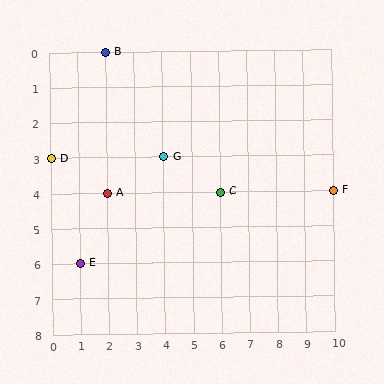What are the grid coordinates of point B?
Point B is at grid coordinates (2, 0).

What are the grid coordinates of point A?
Point A is at grid coordinates (2, 4).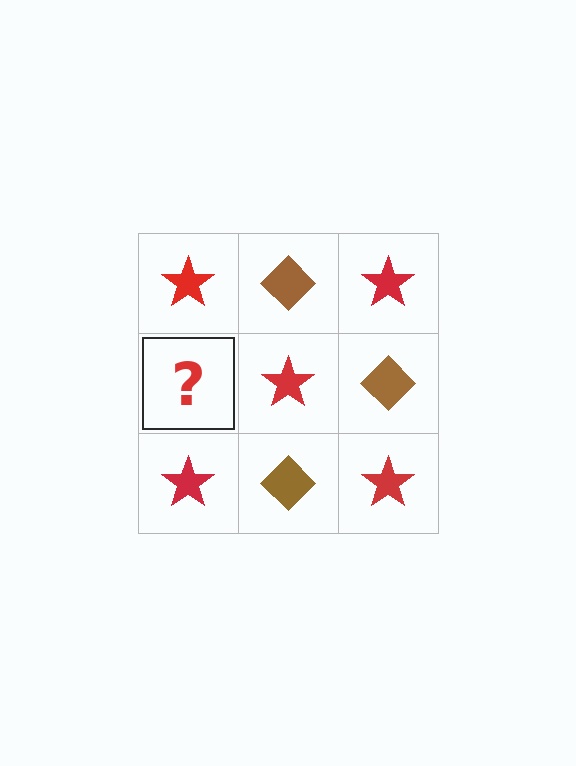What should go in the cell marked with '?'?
The missing cell should contain a brown diamond.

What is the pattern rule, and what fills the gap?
The rule is that it alternates red star and brown diamond in a checkerboard pattern. The gap should be filled with a brown diamond.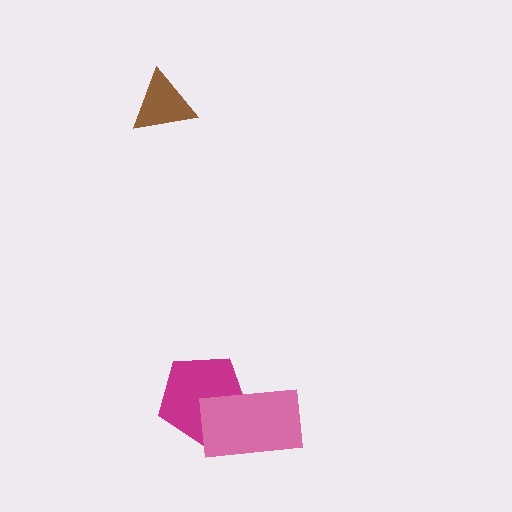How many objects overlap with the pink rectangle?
1 object overlaps with the pink rectangle.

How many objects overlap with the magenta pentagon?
1 object overlaps with the magenta pentagon.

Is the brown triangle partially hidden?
No, no other shape covers it.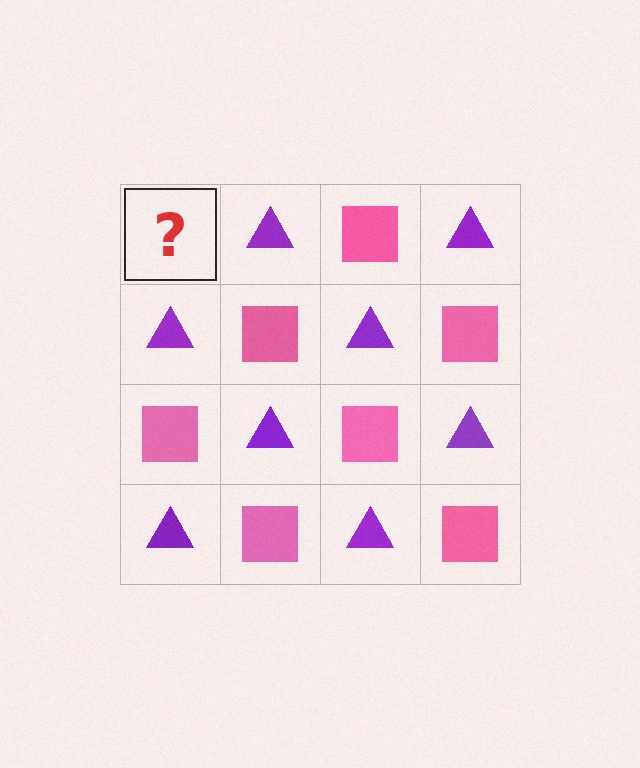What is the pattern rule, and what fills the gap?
The rule is that it alternates pink square and purple triangle in a checkerboard pattern. The gap should be filled with a pink square.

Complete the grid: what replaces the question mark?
The question mark should be replaced with a pink square.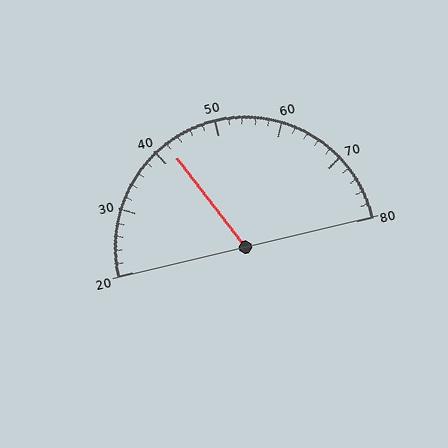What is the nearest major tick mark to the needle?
The nearest major tick mark is 40.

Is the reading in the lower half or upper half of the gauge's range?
The reading is in the lower half of the range (20 to 80).